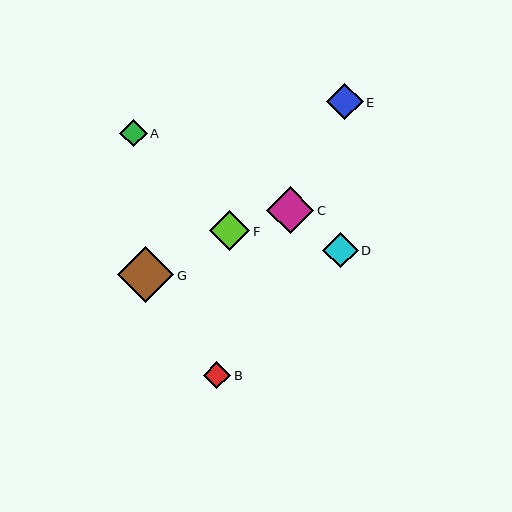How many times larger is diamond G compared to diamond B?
Diamond G is approximately 2.1 times the size of diamond B.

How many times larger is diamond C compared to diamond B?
Diamond C is approximately 1.7 times the size of diamond B.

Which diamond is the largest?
Diamond G is the largest with a size of approximately 56 pixels.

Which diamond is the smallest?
Diamond B is the smallest with a size of approximately 27 pixels.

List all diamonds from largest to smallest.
From largest to smallest: G, C, F, E, D, A, B.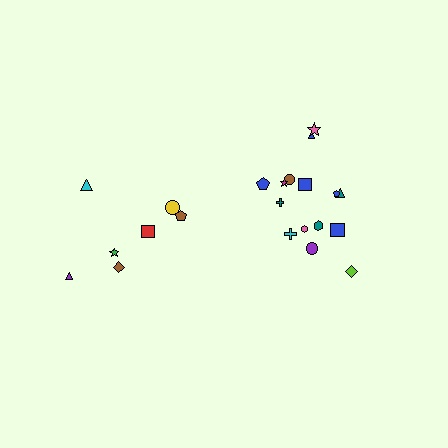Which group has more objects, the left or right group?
The right group.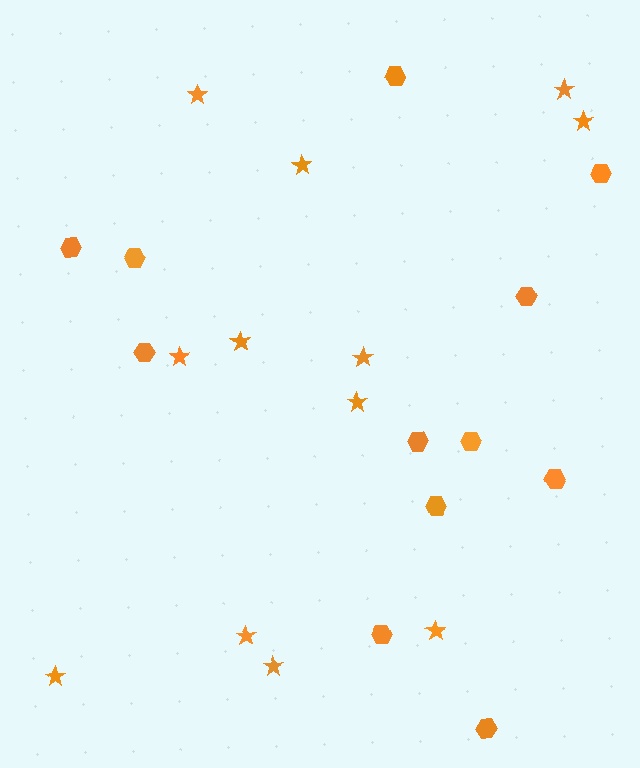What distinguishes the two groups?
There are 2 groups: one group of hexagons (12) and one group of stars (12).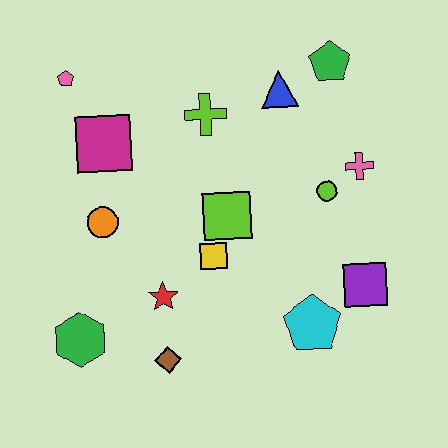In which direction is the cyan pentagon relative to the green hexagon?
The cyan pentagon is to the right of the green hexagon.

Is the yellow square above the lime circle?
No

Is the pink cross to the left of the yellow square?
No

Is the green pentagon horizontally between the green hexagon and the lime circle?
No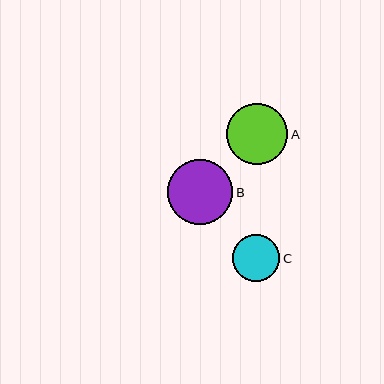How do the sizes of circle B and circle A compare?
Circle B and circle A are approximately the same size.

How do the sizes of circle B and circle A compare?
Circle B and circle A are approximately the same size.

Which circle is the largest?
Circle B is the largest with a size of approximately 65 pixels.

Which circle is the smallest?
Circle C is the smallest with a size of approximately 47 pixels.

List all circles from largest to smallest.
From largest to smallest: B, A, C.